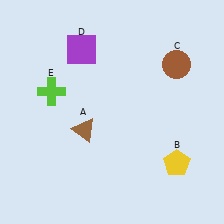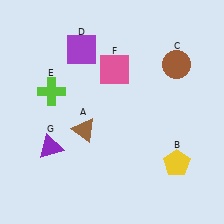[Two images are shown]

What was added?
A pink square (F), a purple triangle (G) were added in Image 2.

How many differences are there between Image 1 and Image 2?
There are 2 differences between the two images.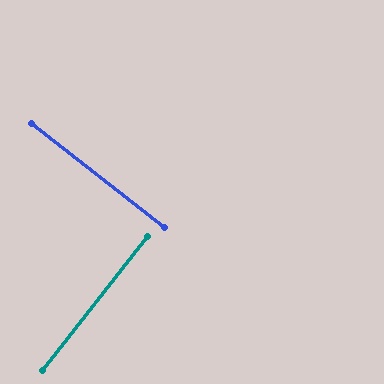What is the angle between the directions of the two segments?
Approximately 90 degrees.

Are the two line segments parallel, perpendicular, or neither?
Perpendicular — they meet at approximately 90°.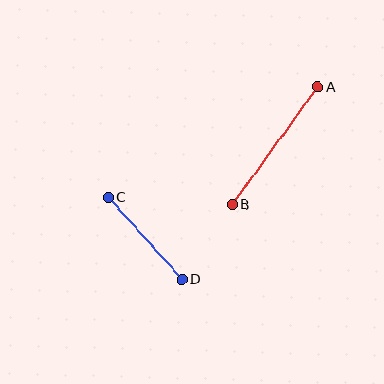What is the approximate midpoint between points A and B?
The midpoint is at approximately (275, 145) pixels.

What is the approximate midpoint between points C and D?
The midpoint is at approximately (145, 238) pixels.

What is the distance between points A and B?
The distance is approximately 146 pixels.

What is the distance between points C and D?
The distance is approximately 110 pixels.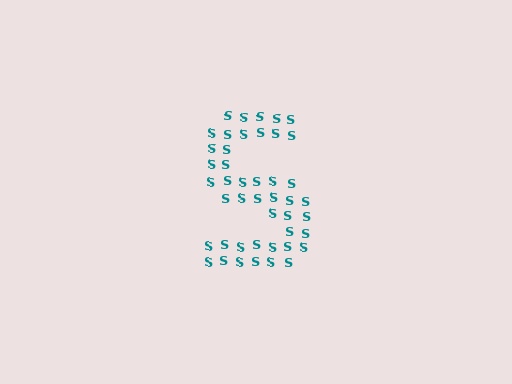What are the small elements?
The small elements are letter S's.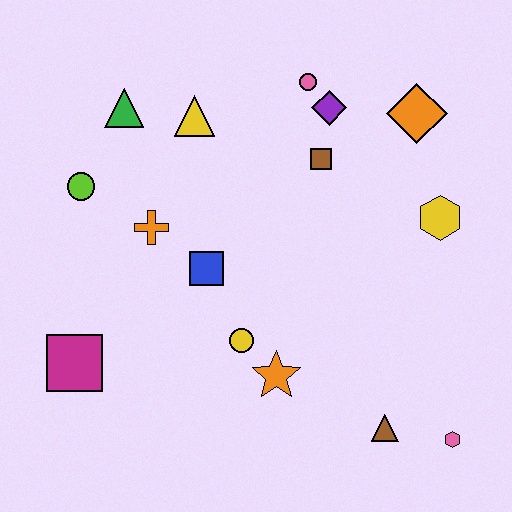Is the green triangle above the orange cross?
Yes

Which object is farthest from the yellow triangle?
The pink hexagon is farthest from the yellow triangle.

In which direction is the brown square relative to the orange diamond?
The brown square is to the left of the orange diamond.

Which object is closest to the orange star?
The yellow circle is closest to the orange star.